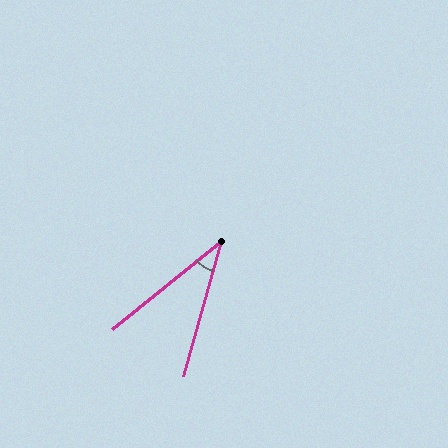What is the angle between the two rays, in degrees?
Approximately 35 degrees.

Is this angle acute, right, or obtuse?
It is acute.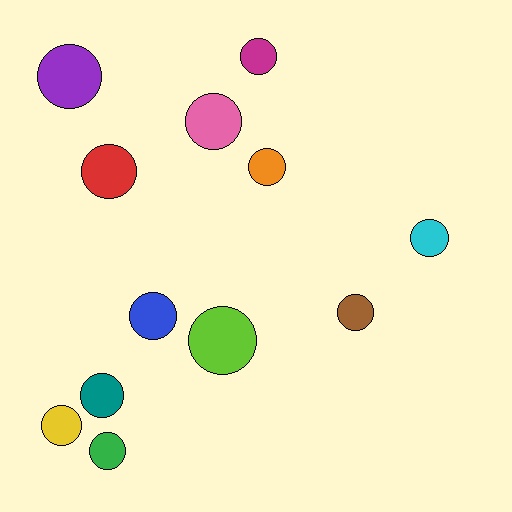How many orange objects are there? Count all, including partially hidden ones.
There is 1 orange object.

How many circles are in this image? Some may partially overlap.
There are 12 circles.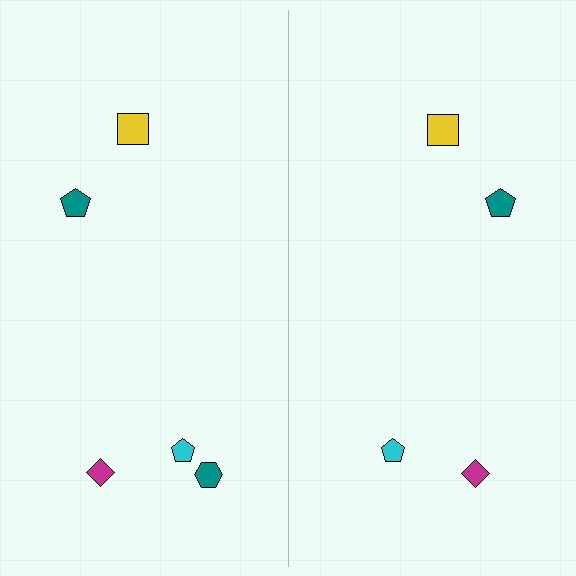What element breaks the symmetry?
A teal hexagon is missing from the right side.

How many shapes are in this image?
There are 9 shapes in this image.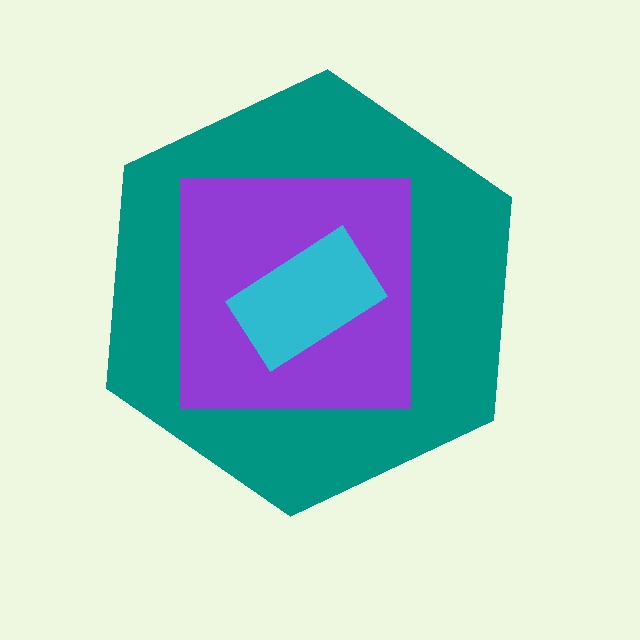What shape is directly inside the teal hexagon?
The purple square.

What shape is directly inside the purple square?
The cyan rectangle.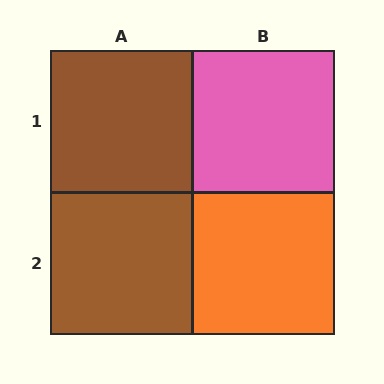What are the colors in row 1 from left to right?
Brown, pink.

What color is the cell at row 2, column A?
Brown.